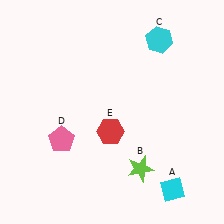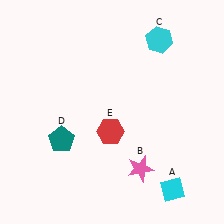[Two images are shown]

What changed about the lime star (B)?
In Image 1, B is lime. In Image 2, it changed to pink.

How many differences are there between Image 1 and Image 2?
There are 2 differences between the two images.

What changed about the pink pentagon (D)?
In Image 1, D is pink. In Image 2, it changed to teal.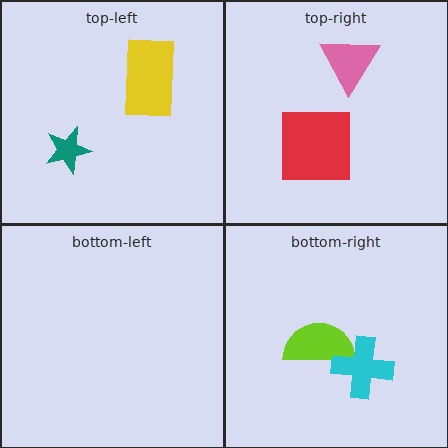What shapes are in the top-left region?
The teal star, the yellow rectangle.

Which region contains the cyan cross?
The bottom-right region.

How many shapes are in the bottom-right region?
2.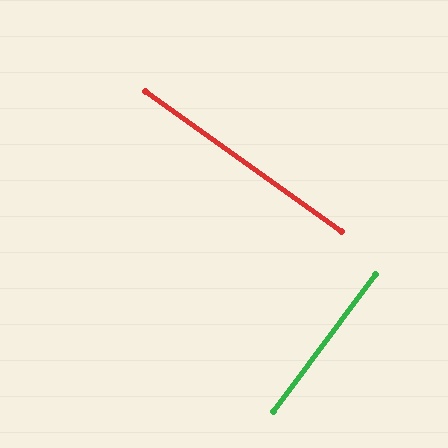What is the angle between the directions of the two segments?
Approximately 89 degrees.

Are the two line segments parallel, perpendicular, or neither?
Perpendicular — they meet at approximately 89°.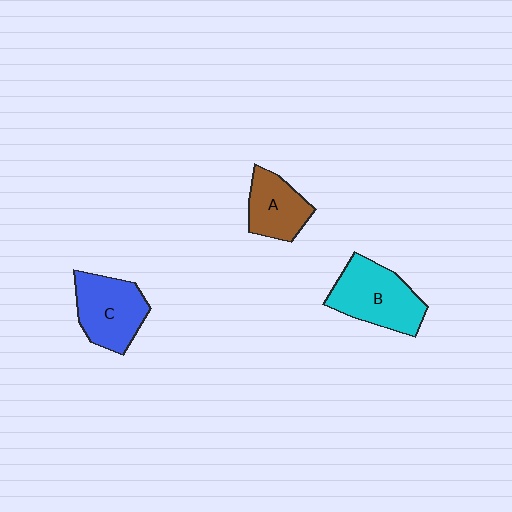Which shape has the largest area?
Shape B (cyan).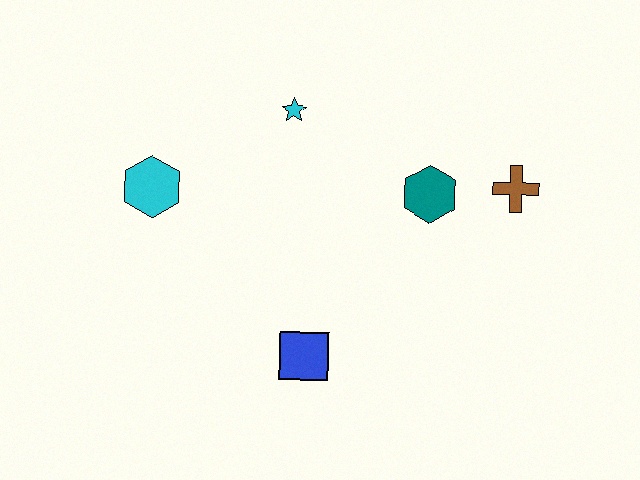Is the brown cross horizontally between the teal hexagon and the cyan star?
No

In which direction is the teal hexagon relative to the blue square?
The teal hexagon is above the blue square.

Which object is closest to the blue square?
The teal hexagon is closest to the blue square.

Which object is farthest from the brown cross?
The cyan hexagon is farthest from the brown cross.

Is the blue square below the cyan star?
Yes